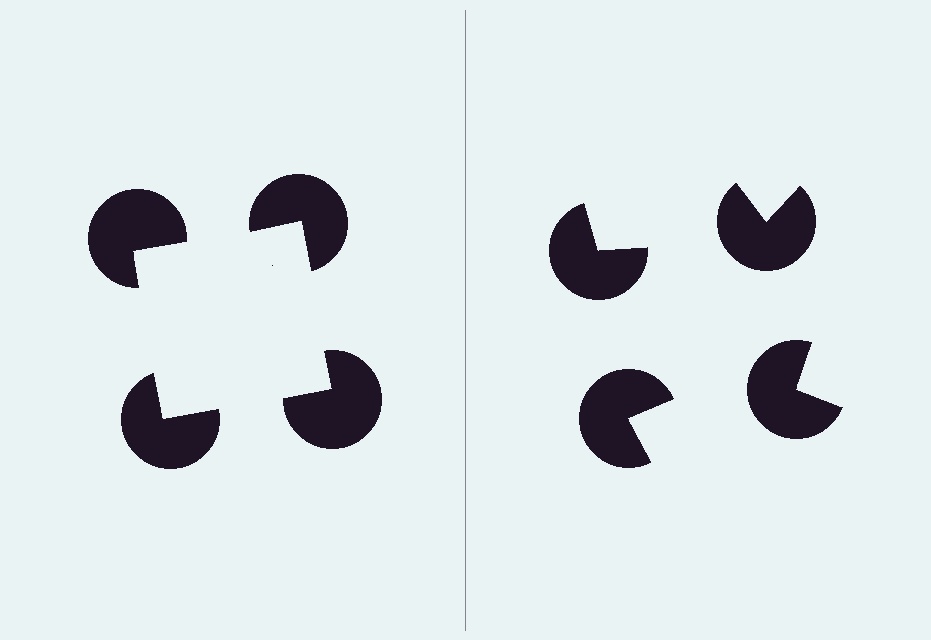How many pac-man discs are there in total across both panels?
8 — 4 on each side.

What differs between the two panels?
The pac-man discs are positioned identically on both sides; only the wedge orientations differ. On the left they align to a square; on the right they are misaligned.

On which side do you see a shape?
An illusory square appears on the left side. On the right side the wedge cuts are rotated, so no coherent shape forms.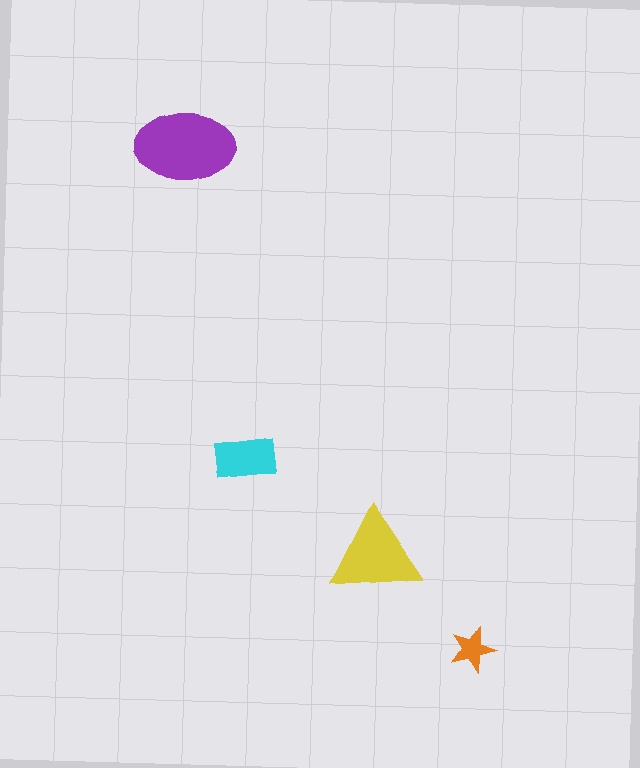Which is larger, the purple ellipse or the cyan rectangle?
The purple ellipse.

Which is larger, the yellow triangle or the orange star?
The yellow triangle.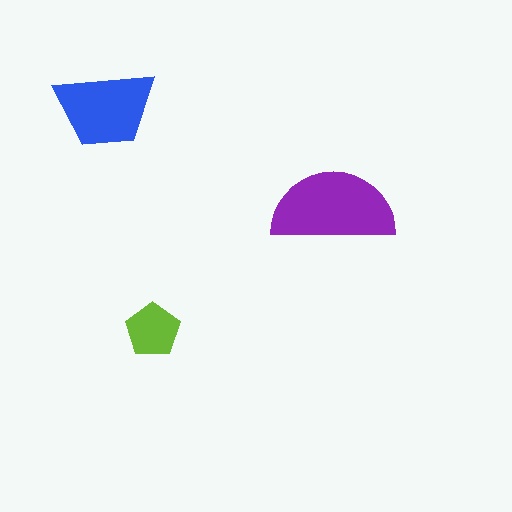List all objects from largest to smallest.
The purple semicircle, the blue trapezoid, the lime pentagon.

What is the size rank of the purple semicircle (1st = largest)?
1st.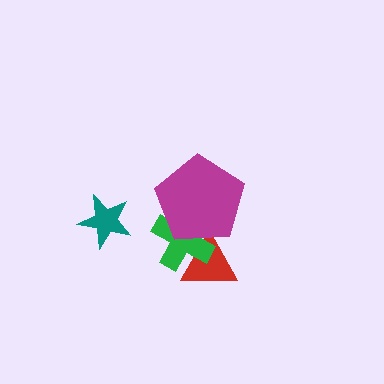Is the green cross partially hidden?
Yes, it is partially covered by another shape.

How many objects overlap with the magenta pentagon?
2 objects overlap with the magenta pentagon.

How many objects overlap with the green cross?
2 objects overlap with the green cross.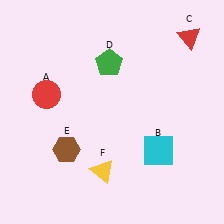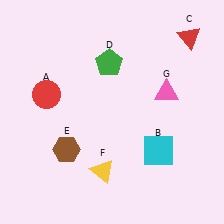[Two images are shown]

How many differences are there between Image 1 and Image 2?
There is 1 difference between the two images.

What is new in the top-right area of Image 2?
A pink triangle (G) was added in the top-right area of Image 2.